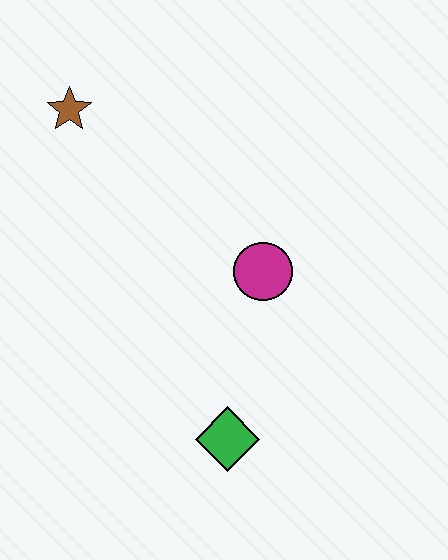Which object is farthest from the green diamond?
The brown star is farthest from the green diamond.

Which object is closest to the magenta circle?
The green diamond is closest to the magenta circle.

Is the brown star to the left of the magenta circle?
Yes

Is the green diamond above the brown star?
No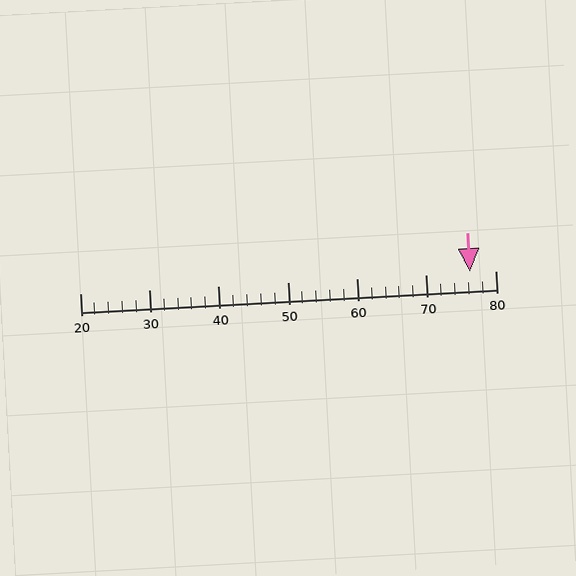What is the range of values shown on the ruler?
The ruler shows values from 20 to 80.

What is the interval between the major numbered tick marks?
The major tick marks are spaced 10 units apart.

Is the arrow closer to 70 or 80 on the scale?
The arrow is closer to 80.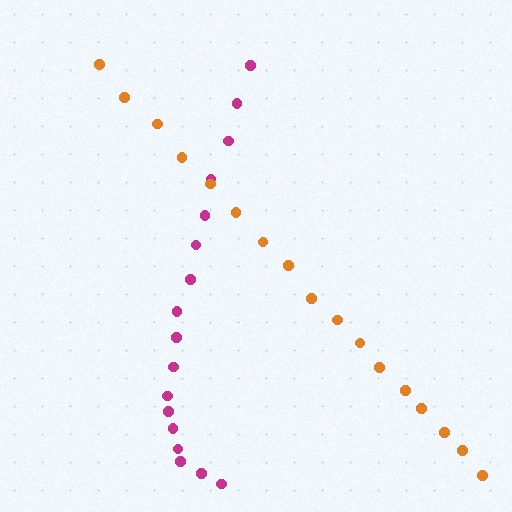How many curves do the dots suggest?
There are 2 distinct paths.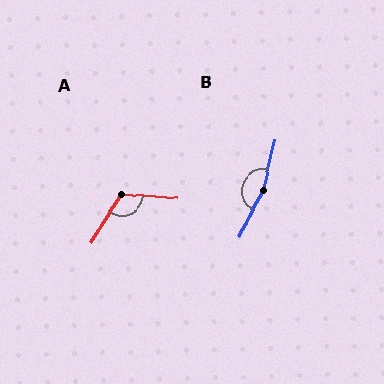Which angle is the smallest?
A, at approximately 118 degrees.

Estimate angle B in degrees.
Approximately 164 degrees.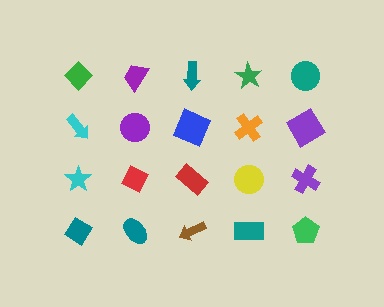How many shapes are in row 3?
5 shapes.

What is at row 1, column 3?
A teal arrow.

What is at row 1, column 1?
A green diamond.